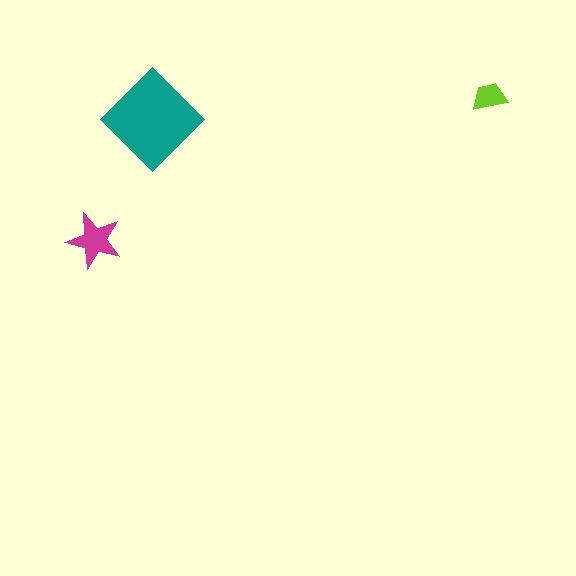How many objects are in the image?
There are 3 objects in the image.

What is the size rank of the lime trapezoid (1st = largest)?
3rd.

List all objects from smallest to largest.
The lime trapezoid, the magenta star, the teal diamond.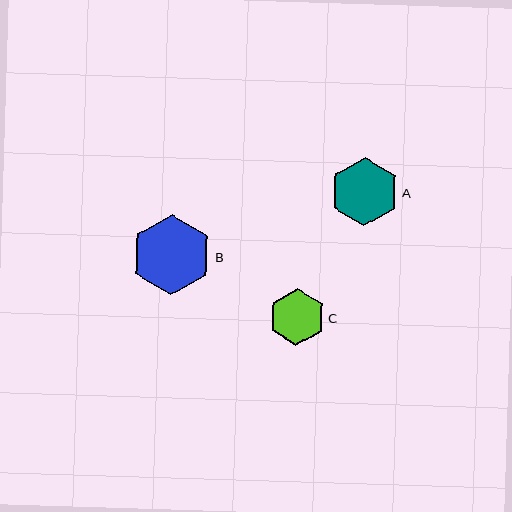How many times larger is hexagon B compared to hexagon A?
Hexagon B is approximately 1.2 times the size of hexagon A.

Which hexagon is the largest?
Hexagon B is the largest with a size of approximately 80 pixels.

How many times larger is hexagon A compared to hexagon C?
Hexagon A is approximately 1.2 times the size of hexagon C.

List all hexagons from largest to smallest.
From largest to smallest: B, A, C.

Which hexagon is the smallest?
Hexagon C is the smallest with a size of approximately 57 pixels.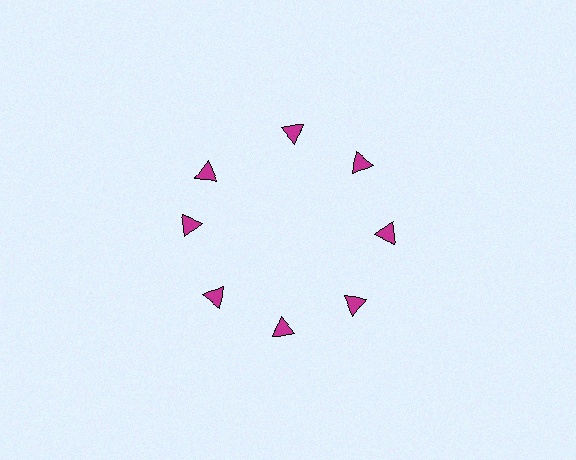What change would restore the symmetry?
The symmetry would be restored by rotating it back into even spacing with its neighbors so that all 8 triangles sit at equal angles and equal distance from the center.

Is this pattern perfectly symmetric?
No. The 8 magenta triangles are arranged in a ring, but one element near the 10 o'clock position is rotated out of alignment along the ring, breaking the 8-fold rotational symmetry.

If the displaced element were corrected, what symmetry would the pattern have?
It would have 8-fold rotational symmetry — the pattern would map onto itself every 45 degrees.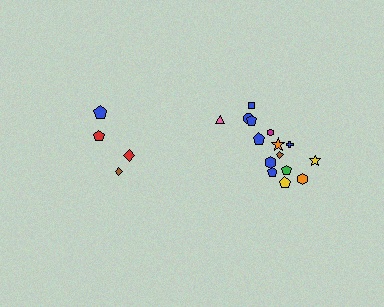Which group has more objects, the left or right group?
The right group.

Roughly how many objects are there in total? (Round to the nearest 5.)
Roughly 20 objects in total.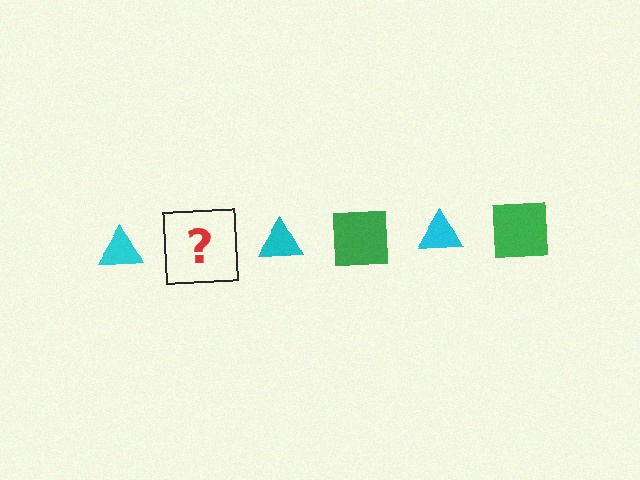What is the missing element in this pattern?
The missing element is a green square.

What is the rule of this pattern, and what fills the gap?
The rule is that the pattern alternates between cyan triangle and green square. The gap should be filled with a green square.